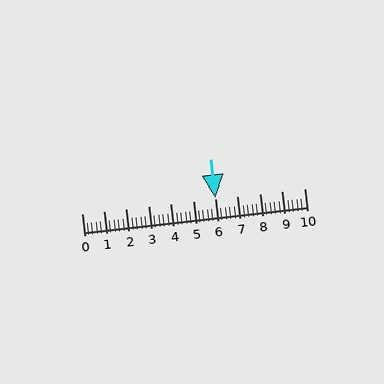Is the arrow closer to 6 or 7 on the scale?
The arrow is closer to 6.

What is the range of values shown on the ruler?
The ruler shows values from 0 to 10.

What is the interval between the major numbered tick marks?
The major tick marks are spaced 1 units apart.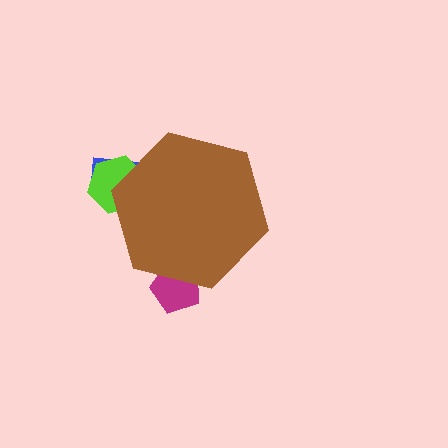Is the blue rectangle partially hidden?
Yes, the blue rectangle is partially hidden behind the brown hexagon.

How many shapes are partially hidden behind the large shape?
3 shapes are partially hidden.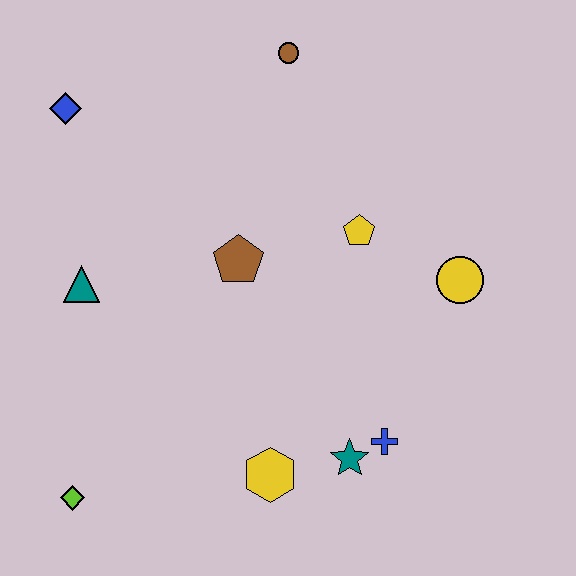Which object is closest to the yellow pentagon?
The yellow circle is closest to the yellow pentagon.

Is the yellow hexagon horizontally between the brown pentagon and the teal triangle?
No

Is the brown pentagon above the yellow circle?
Yes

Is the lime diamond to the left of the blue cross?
Yes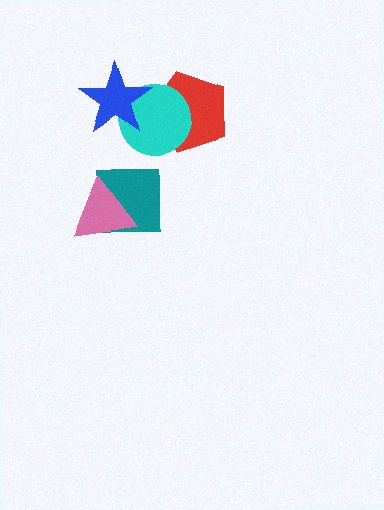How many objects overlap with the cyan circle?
2 objects overlap with the cyan circle.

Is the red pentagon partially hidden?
Yes, it is partially covered by another shape.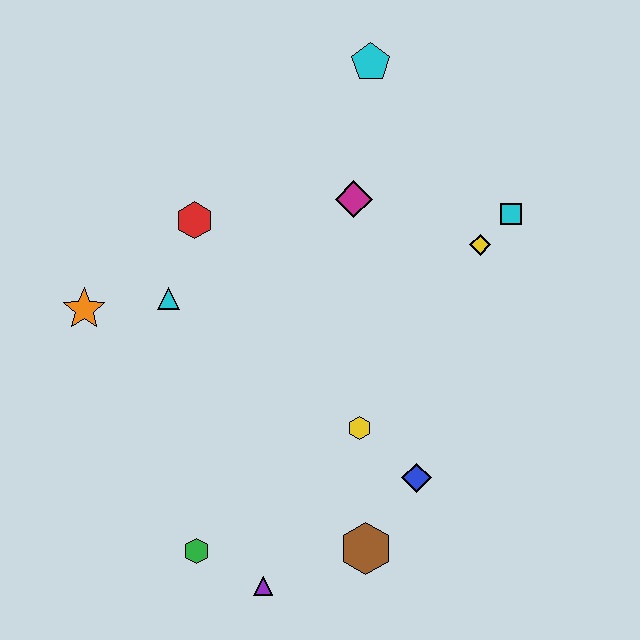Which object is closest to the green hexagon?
The purple triangle is closest to the green hexagon.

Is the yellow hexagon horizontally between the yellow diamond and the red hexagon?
Yes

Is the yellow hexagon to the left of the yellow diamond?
Yes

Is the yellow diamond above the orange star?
Yes